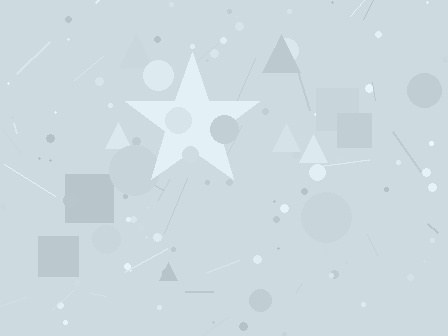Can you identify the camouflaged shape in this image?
The camouflaged shape is a star.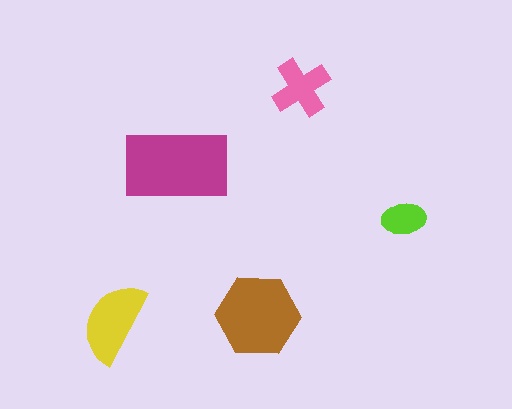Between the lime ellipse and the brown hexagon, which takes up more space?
The brown hexagon.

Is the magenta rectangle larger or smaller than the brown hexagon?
Larger.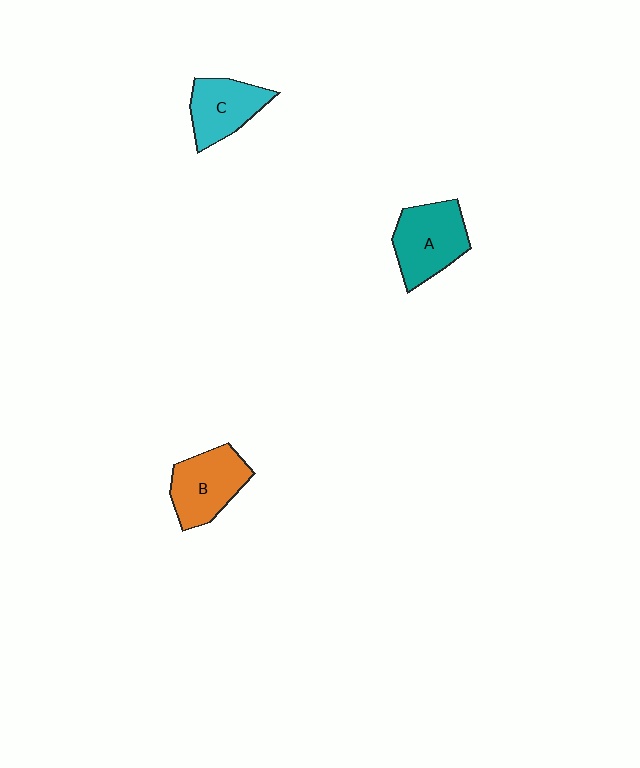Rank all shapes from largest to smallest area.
From largest to smallest: A (teal), B (orange), C (cyan).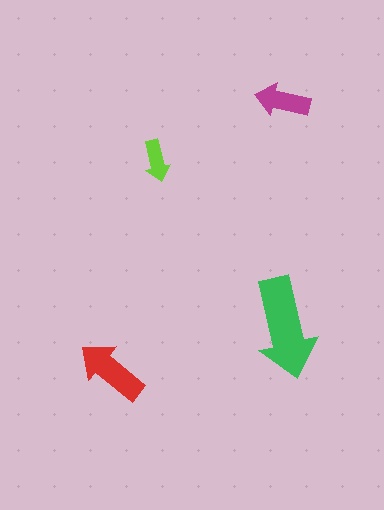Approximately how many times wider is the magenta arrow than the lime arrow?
About 1.5 times wider.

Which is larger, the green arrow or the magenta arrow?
The green one.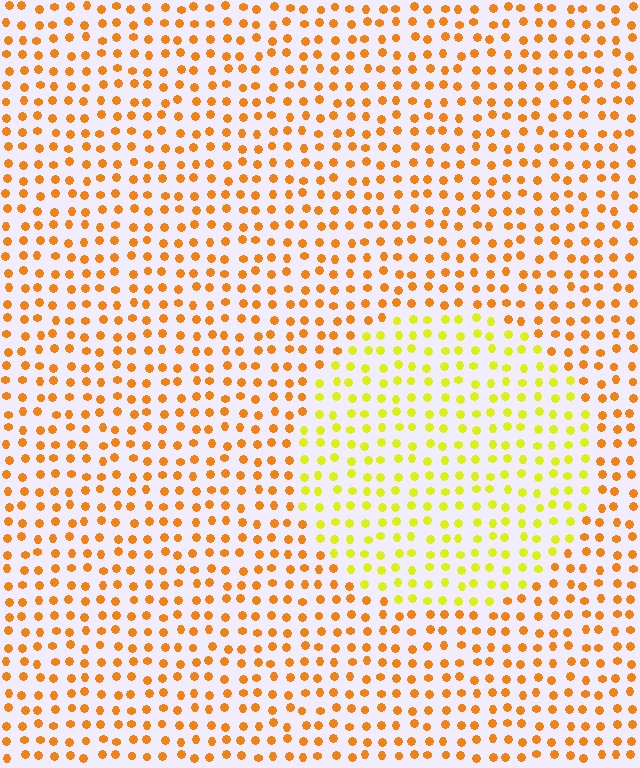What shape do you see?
I see a circle.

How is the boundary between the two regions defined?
The boundary is defined purely by a slight shift in hue (about 36 degrees). Spacing, size, and orientation are identical on both sides.